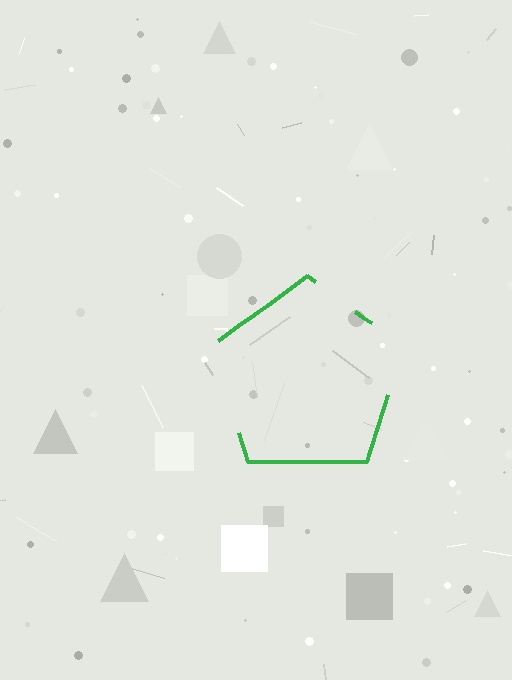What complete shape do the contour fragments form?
The contour fragments form a pentagon.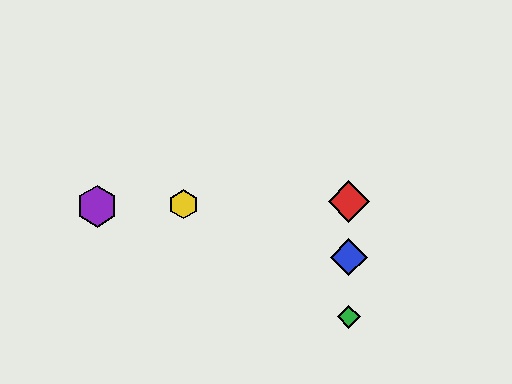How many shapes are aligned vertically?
3 shapes (the red diamond, the blue diamond, the green diamond) are aligned vertically.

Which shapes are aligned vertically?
The red diamond, the blue diamond, the green diamond are aligned vertically.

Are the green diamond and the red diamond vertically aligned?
Yes, both are at x≈349.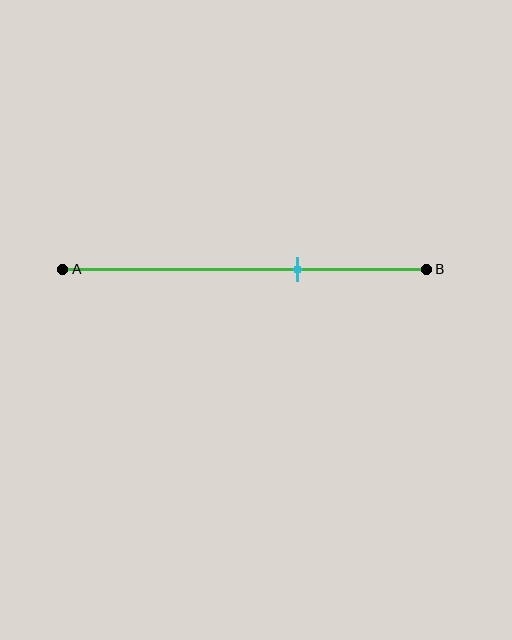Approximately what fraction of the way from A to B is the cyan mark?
The cyan mark is approximately 65% of the way from A to B.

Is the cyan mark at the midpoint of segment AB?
No, the mark is at about 65% from A, not at the 50% midpoint.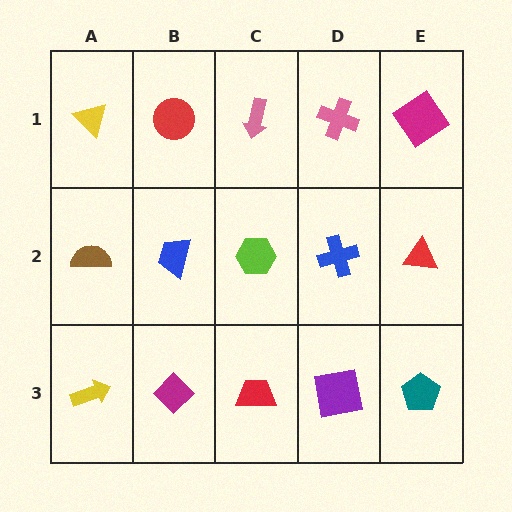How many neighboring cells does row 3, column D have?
3.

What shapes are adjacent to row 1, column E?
A red triangle (row 2, column E), a pink cross (row 1, column D).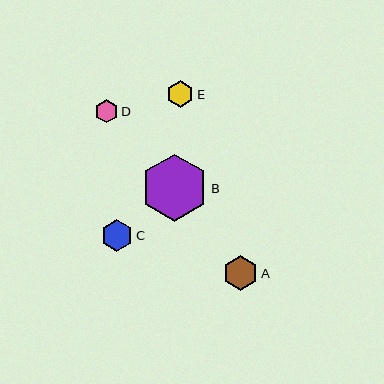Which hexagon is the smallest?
Hexagon D is the smallest with a size of approximately 23 pixels.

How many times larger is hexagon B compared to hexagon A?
Hexagon B is approximately 1.9 times the size of hexagon A.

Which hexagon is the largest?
Hexagon B is the largest with a size of approximately 67 pixels.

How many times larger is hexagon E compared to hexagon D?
Hexagon E is approximately 1.2 times the size of hexagon D.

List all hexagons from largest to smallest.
From largest to smallest: B, A, C, E, D.